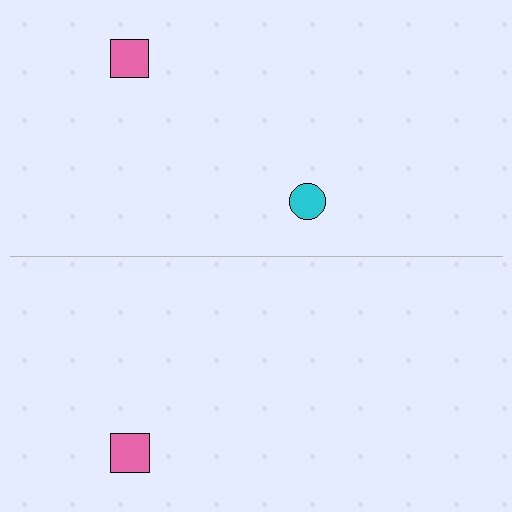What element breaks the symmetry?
A cyan circle is missing from the bottom side.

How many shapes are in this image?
There are 3 shapes in this image.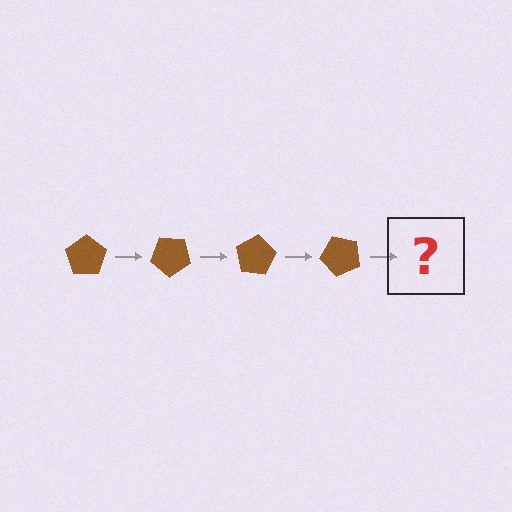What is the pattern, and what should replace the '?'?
The pattern is that the pentagon rotates 40 degrees each step. The '?' should be a brown pentagon rotated 160 degrees.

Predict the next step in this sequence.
The next step is a brown pentagon rotated 160 degrees.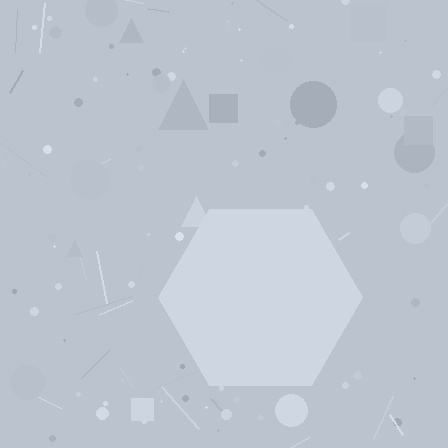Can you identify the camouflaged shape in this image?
The camouflaged shape is a hexagon.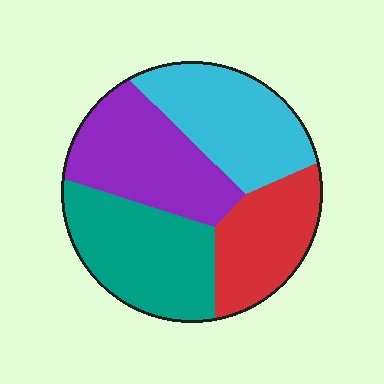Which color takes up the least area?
Red, at roughly 20%.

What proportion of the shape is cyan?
Cyan takes up about one quarter (1/4) of the shape.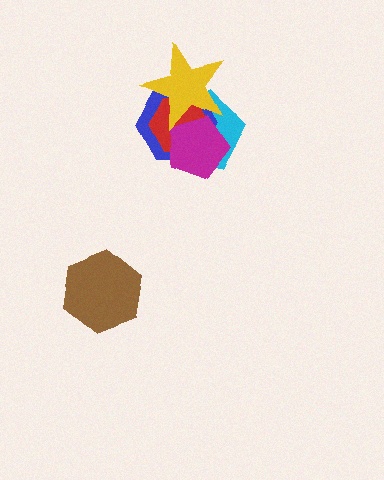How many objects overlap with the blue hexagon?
4 objects overlap with the blue hexagon.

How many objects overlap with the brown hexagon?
0 objects overlap with the brown hexagon.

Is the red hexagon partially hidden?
Yes, it is partially covered by another shape.